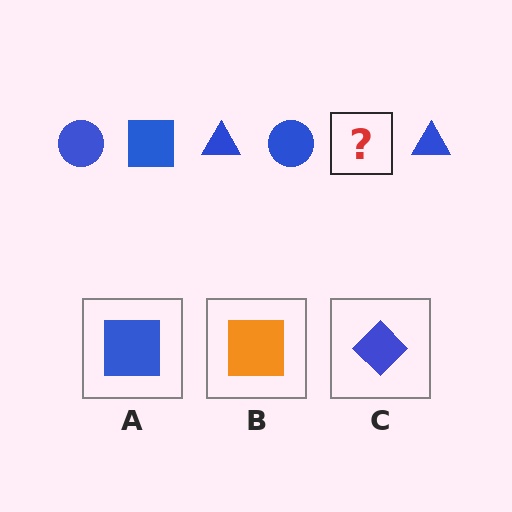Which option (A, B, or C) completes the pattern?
A.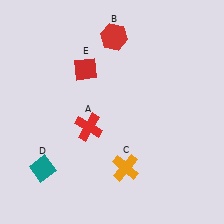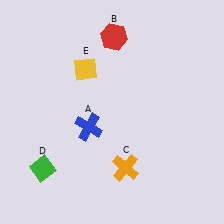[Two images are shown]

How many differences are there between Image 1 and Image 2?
There are 3 differences between the two images.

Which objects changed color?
A changed from red to blue. D changed from teal to green. E changed from red to yellow.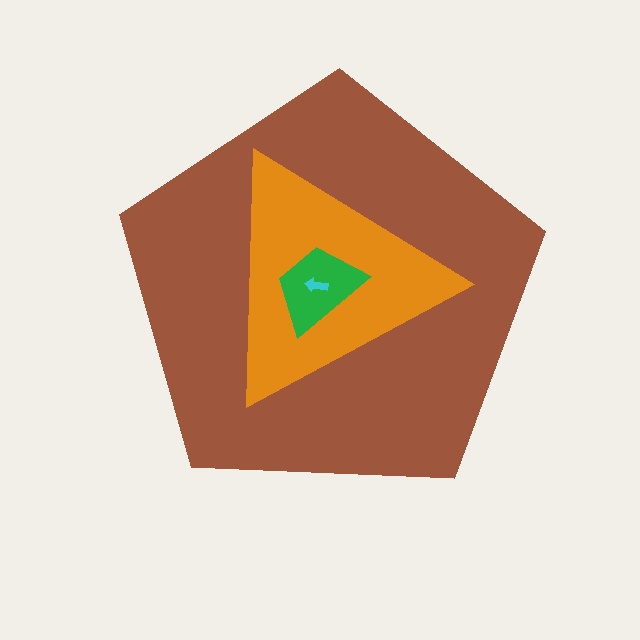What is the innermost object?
The cyan arrow.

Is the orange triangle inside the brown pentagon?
Yes.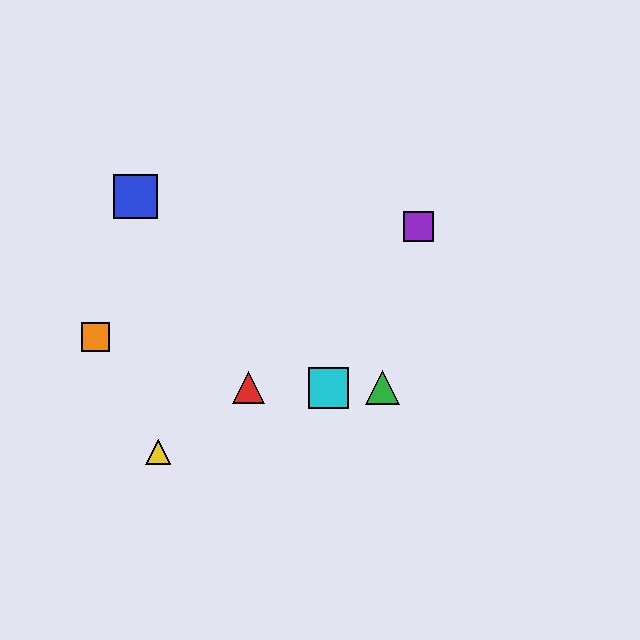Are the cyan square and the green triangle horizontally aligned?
Yes, both are at y≈388.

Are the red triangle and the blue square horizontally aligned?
No, the red triangle is at y≈388 and the blue square is at y≈196.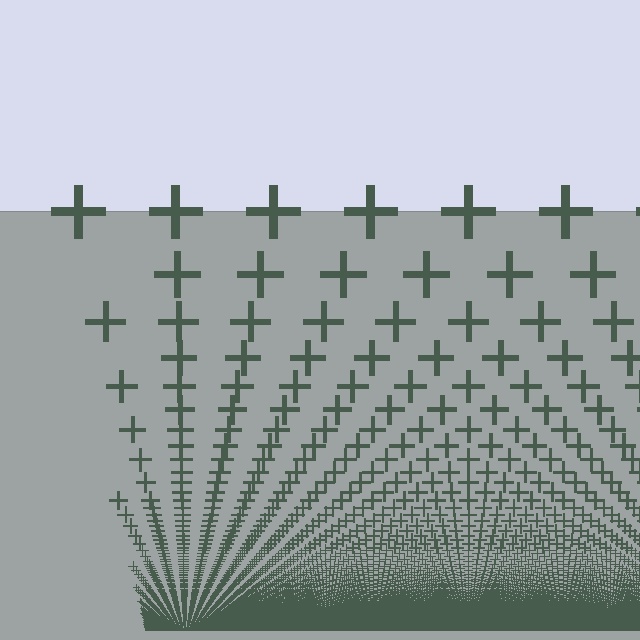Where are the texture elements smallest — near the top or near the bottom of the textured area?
Near the bottom.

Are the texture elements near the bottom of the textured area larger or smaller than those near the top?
Smaller. The gradient is inverted — elements near the bottom are smaller and denser.